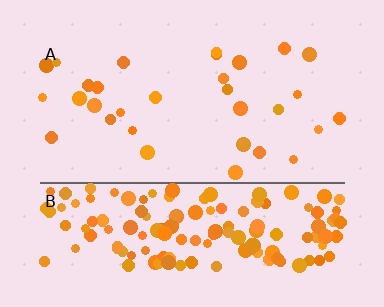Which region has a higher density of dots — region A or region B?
B (the bottom).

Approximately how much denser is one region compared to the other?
Approximately 5.4× — region B over region A.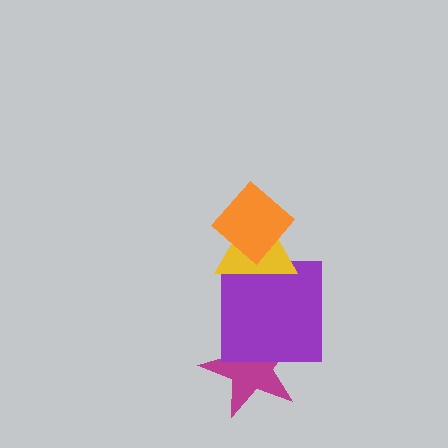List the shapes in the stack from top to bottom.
From top to bottom: the orange diamond, the yellow triangle, the purple square, the magenta star.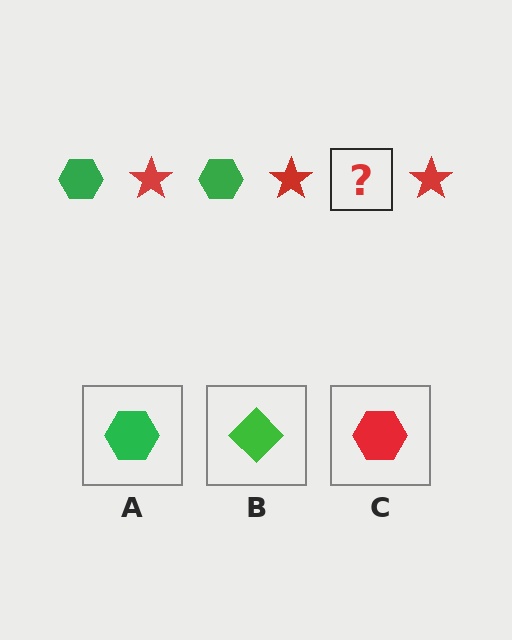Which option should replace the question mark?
Option A.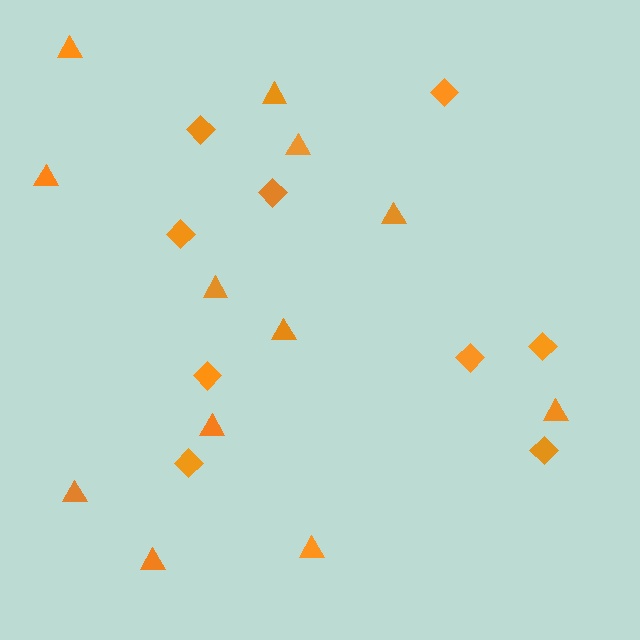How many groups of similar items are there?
There are 2 groups: one group of triangles (12) and one group of diamonds (9).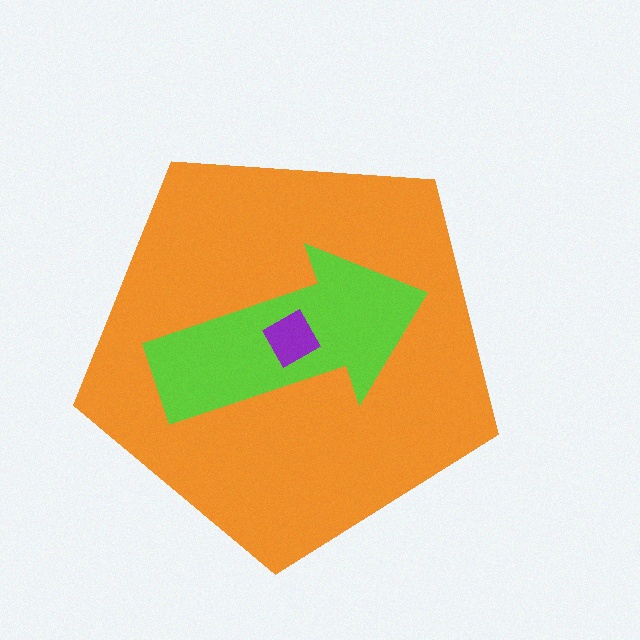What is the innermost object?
The purple diamond.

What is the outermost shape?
The orange pentagon.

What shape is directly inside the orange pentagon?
The lime arrow.